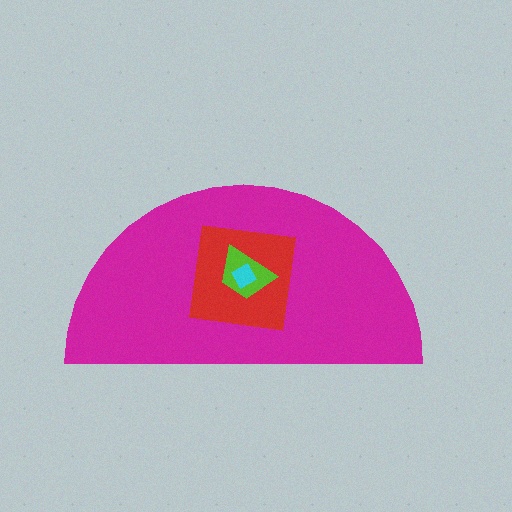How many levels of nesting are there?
4.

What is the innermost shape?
The cyan diamond.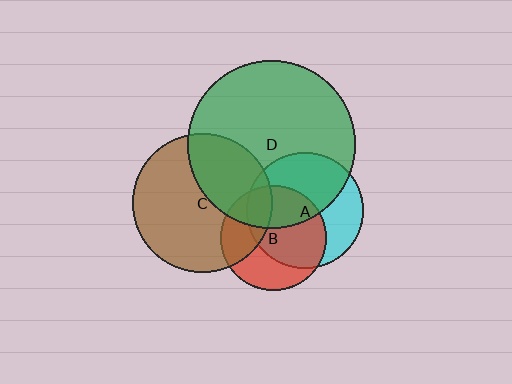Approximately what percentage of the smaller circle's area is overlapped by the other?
Approximately 60%.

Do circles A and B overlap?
Yes.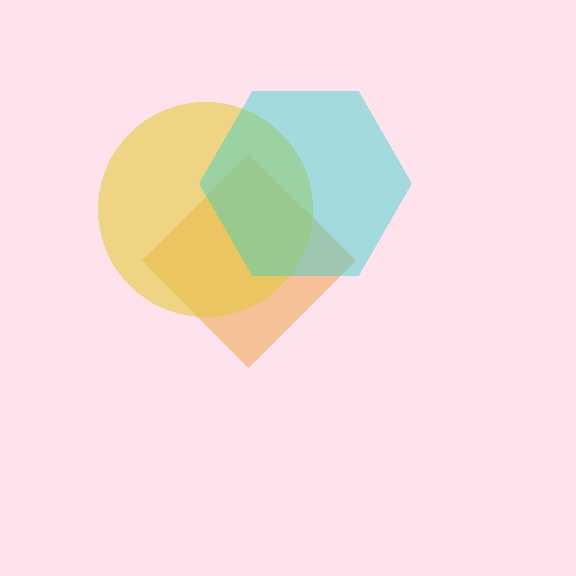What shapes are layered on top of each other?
The layered shapes are: an orange diamond, a yellow circle, a cyan hexagon.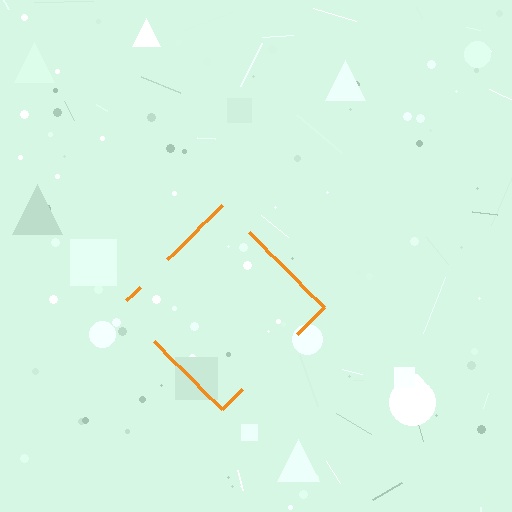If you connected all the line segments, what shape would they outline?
They would outline a diamond.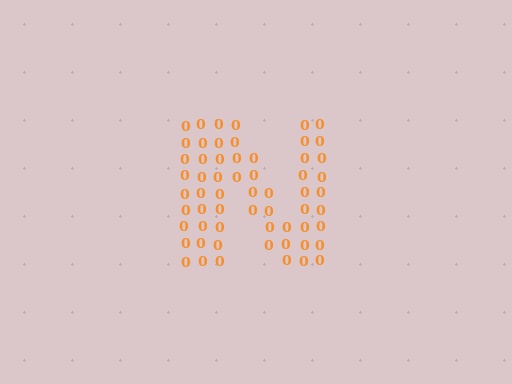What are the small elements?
The small elements are digit 0's.